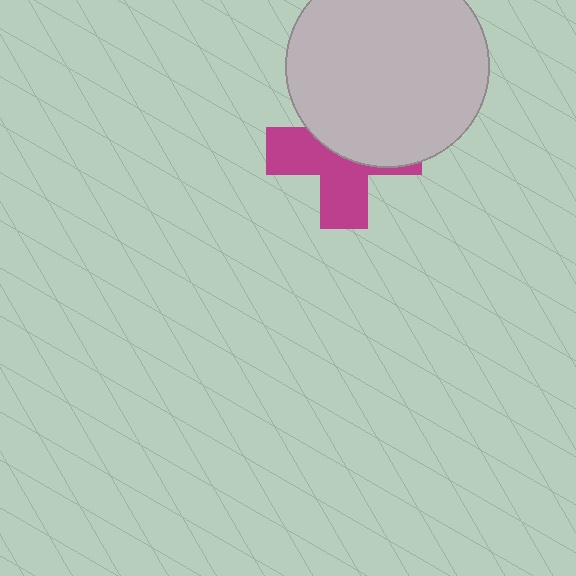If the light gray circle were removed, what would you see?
You would see the complete magenta cross.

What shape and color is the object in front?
The object in front is a light gray circle.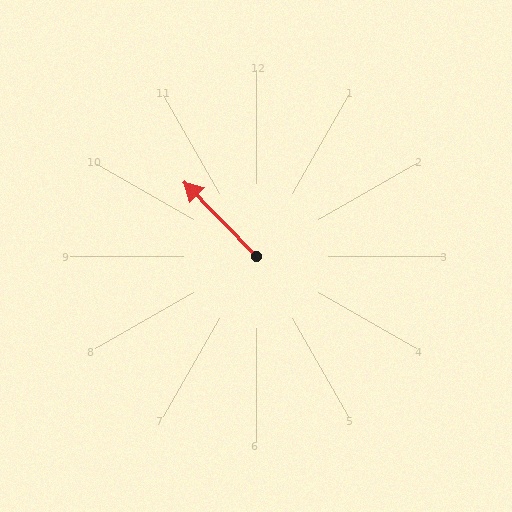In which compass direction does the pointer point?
Northwest.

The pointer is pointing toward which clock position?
Roughly 11 o'clock.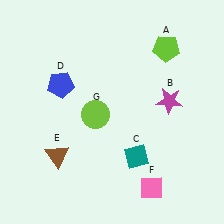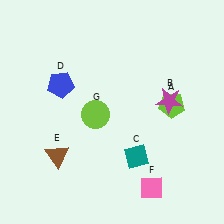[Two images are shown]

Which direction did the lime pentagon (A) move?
The lime pentagon (A) moved down.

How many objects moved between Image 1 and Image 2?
1 object moved between the two images.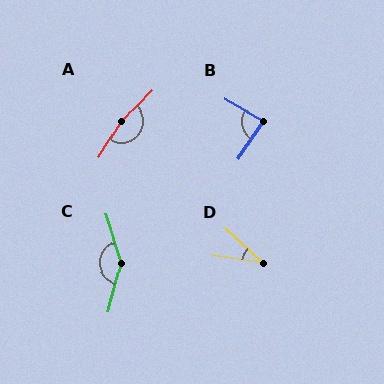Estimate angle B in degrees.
Approximately 85 degrees.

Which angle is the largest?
A, at approximately 168 degrees.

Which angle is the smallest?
D, at approximately 35 degrees.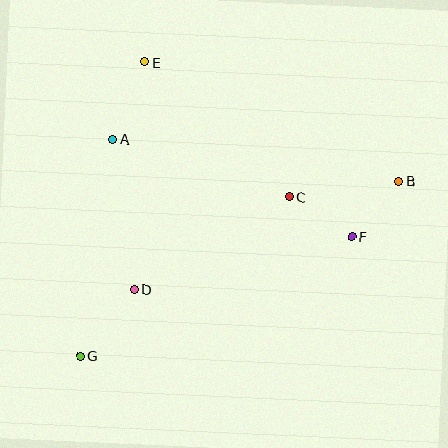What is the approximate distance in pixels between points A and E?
The distance between A and E is approximately 84 pixels.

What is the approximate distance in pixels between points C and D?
The distance between C and D is approximately 181 pixels.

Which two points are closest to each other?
Points B and F are closest to each other.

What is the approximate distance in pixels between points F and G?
The distance between F and G is approximately 297 pixels.